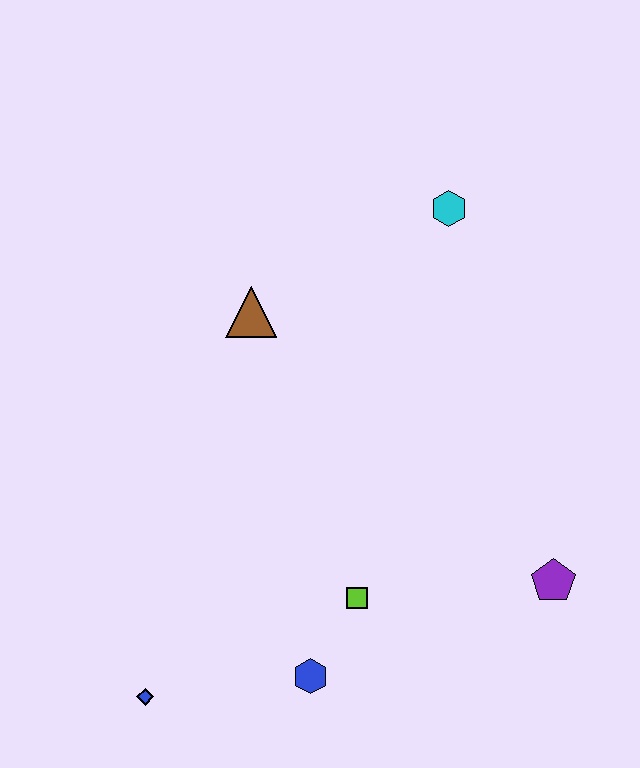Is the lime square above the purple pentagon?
No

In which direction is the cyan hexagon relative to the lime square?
The cyan hexagon is above the lime square.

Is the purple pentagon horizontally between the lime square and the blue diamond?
No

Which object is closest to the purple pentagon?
The lime square is closest to the purple pentagon.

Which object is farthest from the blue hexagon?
The cyan hexagon is farthest from the blue hexagon.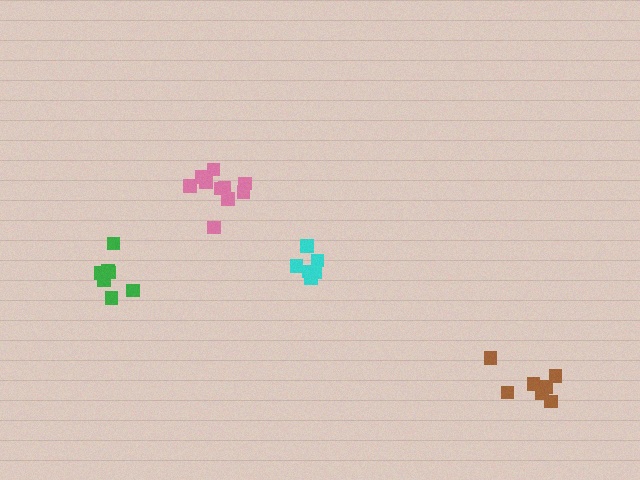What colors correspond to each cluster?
The clusters are colored: brown, green, pink, cyan.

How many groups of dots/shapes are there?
There are 4 groups.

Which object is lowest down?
The brown cluster is bottommost.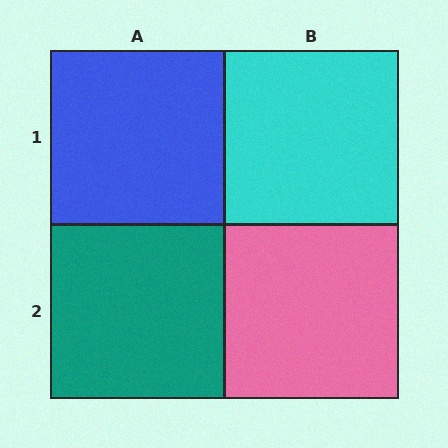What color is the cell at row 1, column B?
Cyan.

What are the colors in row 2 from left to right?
Teal, pink.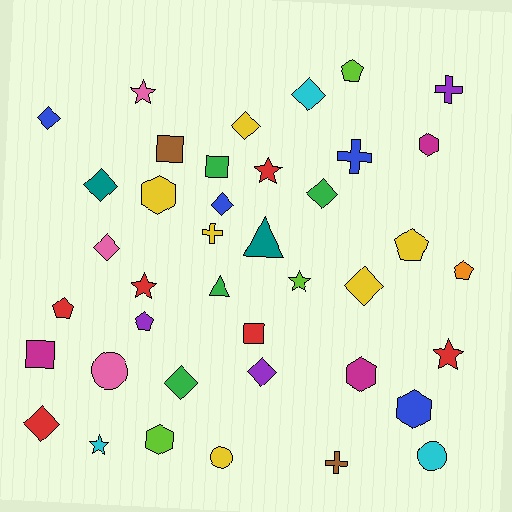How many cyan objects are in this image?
There are 3 cyan objects.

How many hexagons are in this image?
There are 5 hexagons.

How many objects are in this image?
There are 40 objects.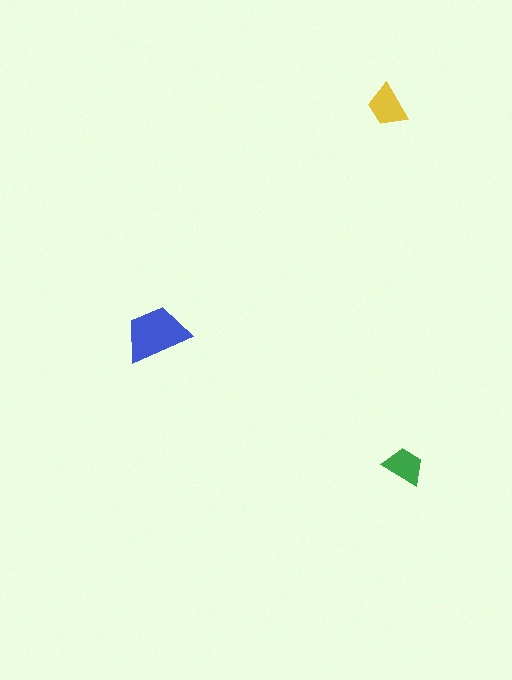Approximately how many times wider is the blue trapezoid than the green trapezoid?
About 1.5 times wider.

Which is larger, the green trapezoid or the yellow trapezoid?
The yellow one.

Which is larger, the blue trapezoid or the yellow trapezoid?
The blue one.